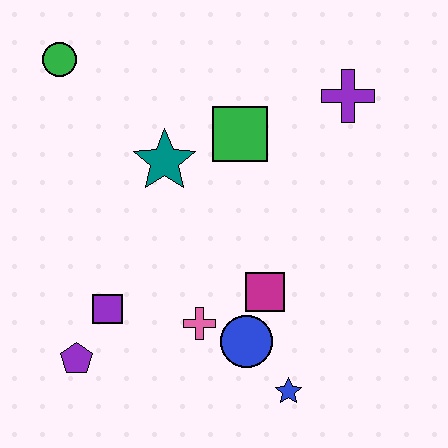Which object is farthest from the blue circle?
The green circle is farthest from the blue circle.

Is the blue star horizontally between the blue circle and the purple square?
No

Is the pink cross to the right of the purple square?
Yes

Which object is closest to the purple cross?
The green square is closest to the purple cross.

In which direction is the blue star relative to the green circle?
The blue star is below the green circle.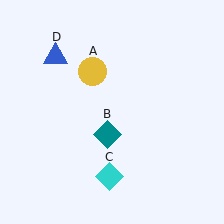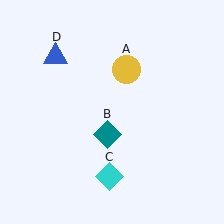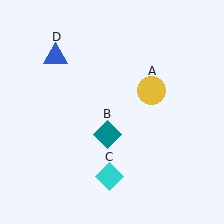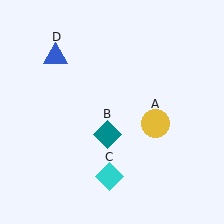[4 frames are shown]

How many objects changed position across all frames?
1 object changed position: yellow circle (object A).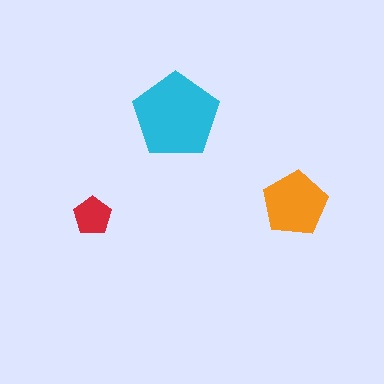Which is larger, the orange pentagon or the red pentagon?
The orange one.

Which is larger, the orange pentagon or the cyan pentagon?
The cyan one.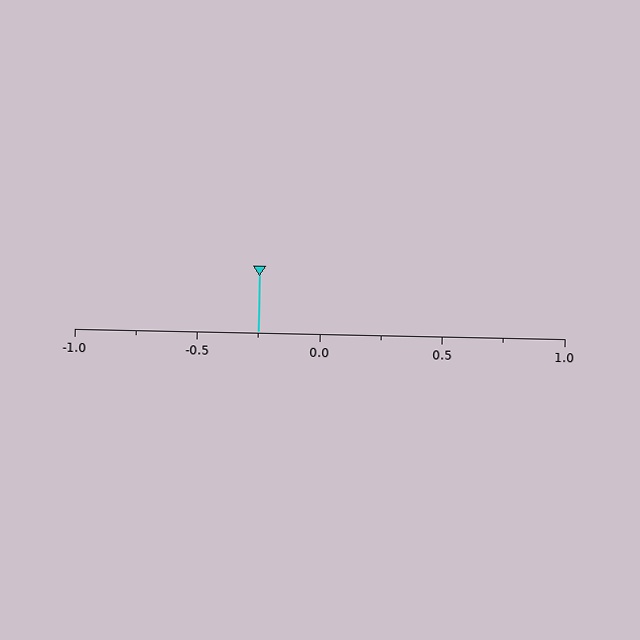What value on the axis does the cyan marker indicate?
The marker indicates approximately -0.25.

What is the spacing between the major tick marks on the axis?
The major ticks are spaced 0.5 apart.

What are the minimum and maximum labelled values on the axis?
The axis runs from -1.0 to 1.0.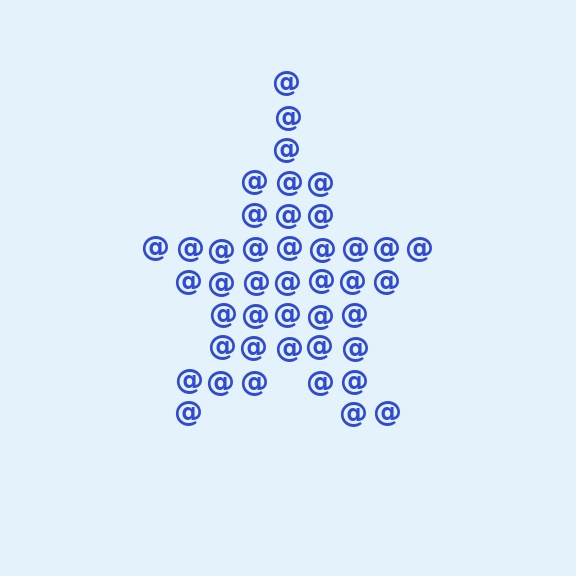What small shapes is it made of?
It is made of small at signs.